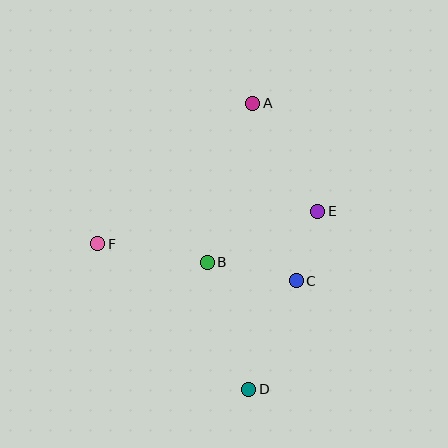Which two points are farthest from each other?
Points A and D are farthest from each other.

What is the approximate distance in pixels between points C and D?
The distance between C and D is approximately 118 pixels.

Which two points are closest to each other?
Points C and E are closest to each other.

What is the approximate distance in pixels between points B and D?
The distance between B and D is approximately 133 pixels.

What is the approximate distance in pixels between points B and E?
The distance between B and E is approximately 122 pixels.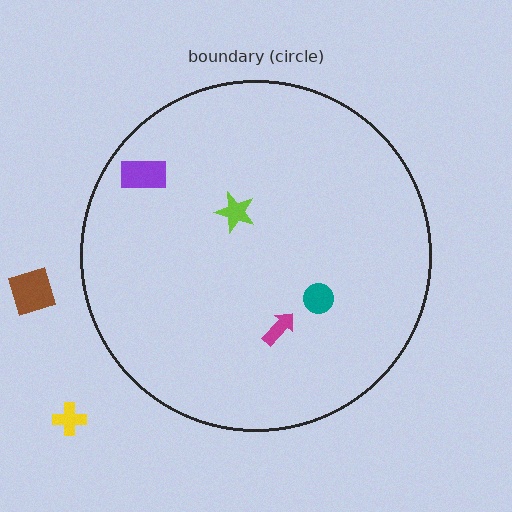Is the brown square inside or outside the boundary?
Outside.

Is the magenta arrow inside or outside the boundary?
Inside.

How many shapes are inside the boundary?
4 inside, 2 outside.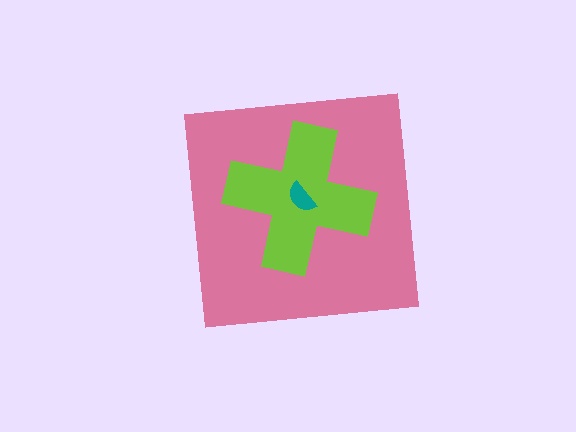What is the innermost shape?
The teal semicircle.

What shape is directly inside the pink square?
The lime cross.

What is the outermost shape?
The pink square.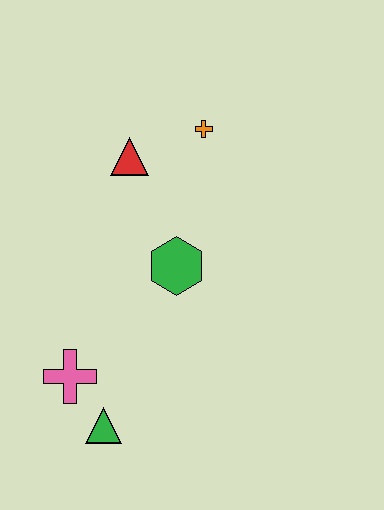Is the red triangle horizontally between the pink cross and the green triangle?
No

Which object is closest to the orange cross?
The red triangle is closest to the orange cross.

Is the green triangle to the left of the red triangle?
Yes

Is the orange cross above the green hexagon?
Yes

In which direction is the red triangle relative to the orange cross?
The red triangle is to the left of the orange cross.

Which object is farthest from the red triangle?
The green triangle is farthest from the red triangle.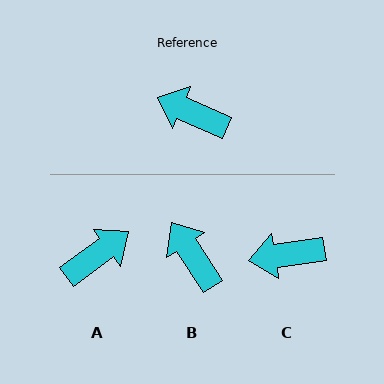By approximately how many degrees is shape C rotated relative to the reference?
Approximately 32 degrees counter-clockwise.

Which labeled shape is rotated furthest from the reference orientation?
A, about 120 degrees away.